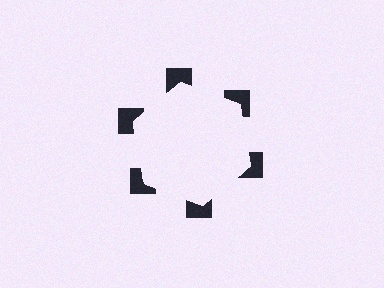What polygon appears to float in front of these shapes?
An illusory hexagon — its edges are inferred from the aligned wedge cuts in the notched squares, not physically drawn.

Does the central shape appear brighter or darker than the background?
It typically appears slightly brighter than the background, even though no actual brightness change is drawn.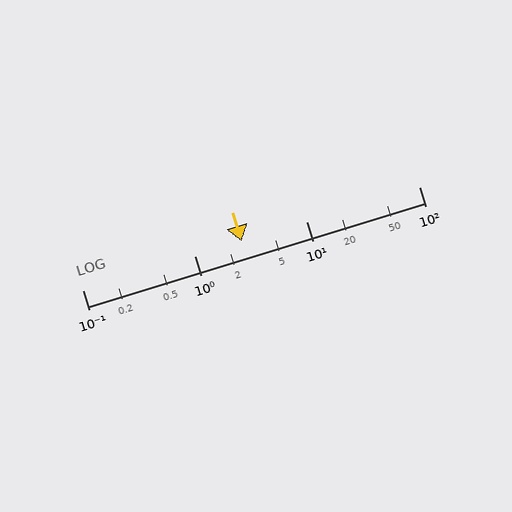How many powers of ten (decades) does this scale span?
The scale spans 3 decades, from 0.1 to 100.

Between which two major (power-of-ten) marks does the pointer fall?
The pointer is between 1 and 10.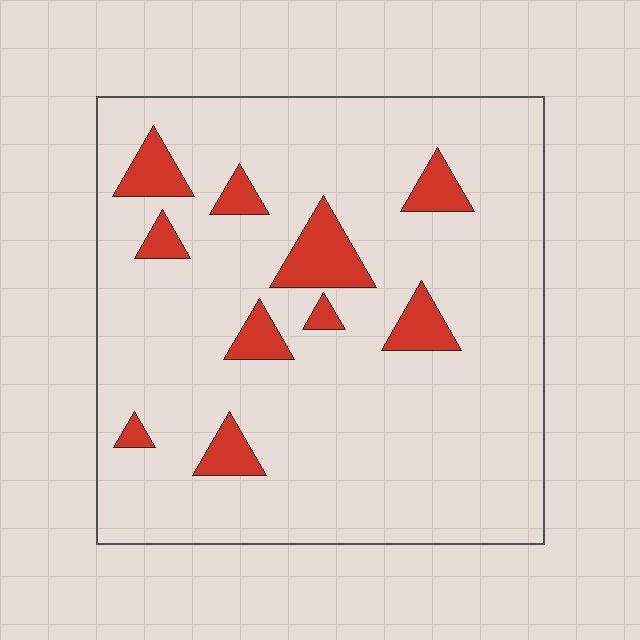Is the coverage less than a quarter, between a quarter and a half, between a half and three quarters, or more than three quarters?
Less than a quarter.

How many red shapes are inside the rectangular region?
10.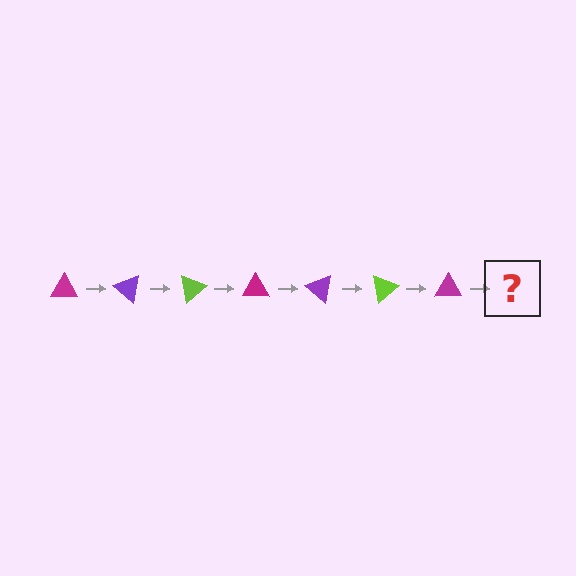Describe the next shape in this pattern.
It should be a purple triangle, rotated 280 degrees from the start.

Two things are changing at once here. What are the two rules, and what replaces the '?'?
The two rules are that it rotates 40 degrees each step and the color cycles through magenta, purple, and lime. The '?' should be a purple triangle, rotated 280 degrees from the start.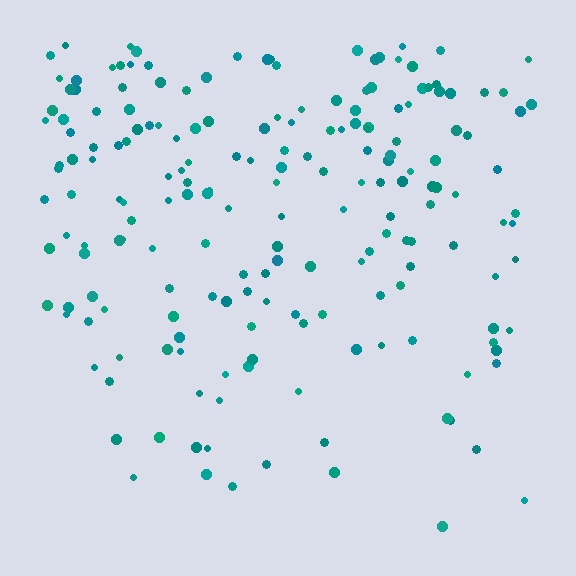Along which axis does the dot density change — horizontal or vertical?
Vertical.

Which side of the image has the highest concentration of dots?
The top.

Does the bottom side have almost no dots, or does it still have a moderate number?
Still a moderate number, just noticeably fewer than the top.